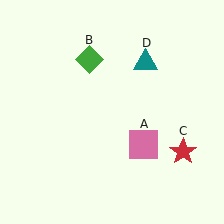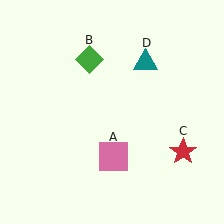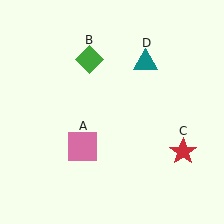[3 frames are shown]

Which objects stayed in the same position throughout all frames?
Green diamond (object B) and red star (object C) and teal triangle (object D) remained stationary.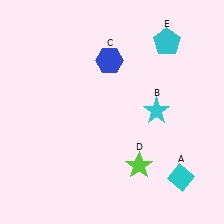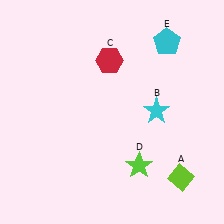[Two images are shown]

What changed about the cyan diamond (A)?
In Image 1, A is cyan. In Image 2, it changed to lime.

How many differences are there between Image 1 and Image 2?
There are 2 differences between the two images.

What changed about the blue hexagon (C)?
In Image 1, C is blue. In Image 2, it changed to red.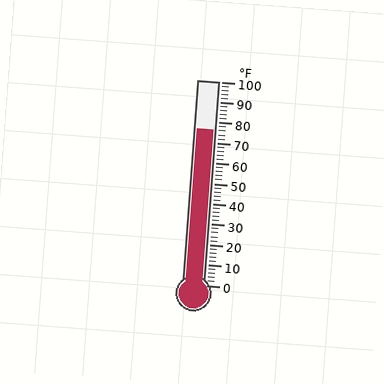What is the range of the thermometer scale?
The thermometer scale ranges from 0°F to 100°F.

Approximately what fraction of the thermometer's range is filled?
The thermometer is filled to approximately 75% of its range.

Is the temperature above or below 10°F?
The temperature is above 10°F.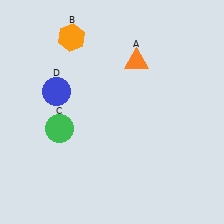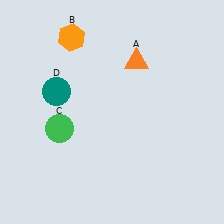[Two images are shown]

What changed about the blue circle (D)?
In Image 1, D is blue. In Image 2, it changed to teal.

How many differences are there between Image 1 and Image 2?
There is 1 difference between the two images.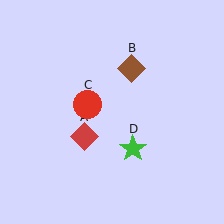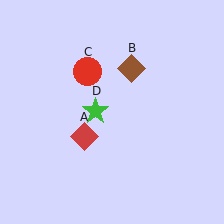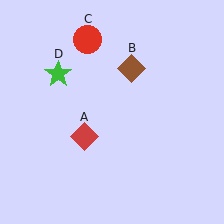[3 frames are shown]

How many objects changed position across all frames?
2 objects changed position: red circle (object C), green star (object D).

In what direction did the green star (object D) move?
The green star (object D) moved up and to the left.